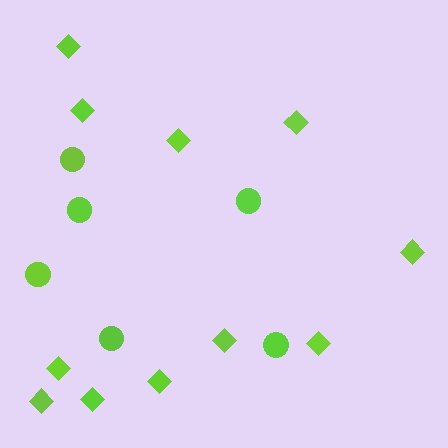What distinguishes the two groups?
There are 2 groups: one group of circles (6) and one group of diamonds (11).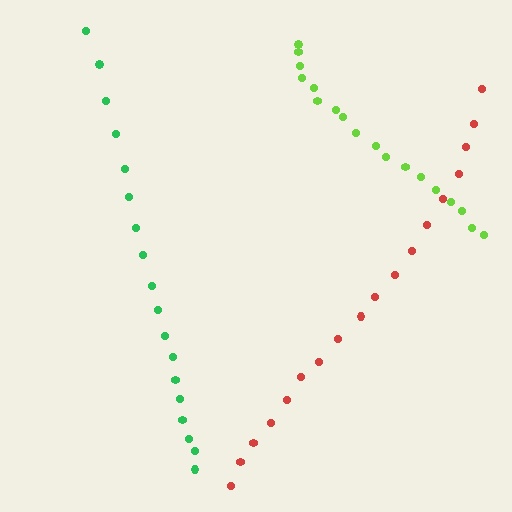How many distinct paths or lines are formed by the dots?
There are 3 distinct paths.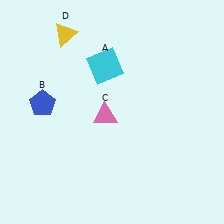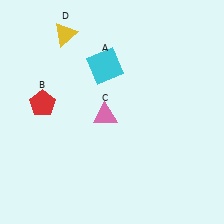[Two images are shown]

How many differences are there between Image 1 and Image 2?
There is 1 difference between the two images.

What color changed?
The pentagon (B) changed from blue in Image 1 to red in Image 2.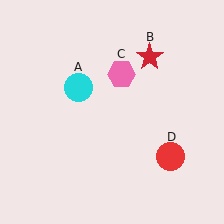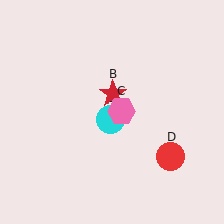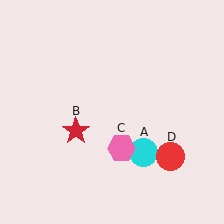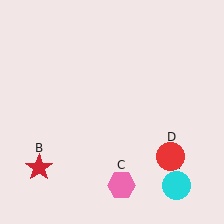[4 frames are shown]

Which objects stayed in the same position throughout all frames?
Red circle (object D) remained stationary.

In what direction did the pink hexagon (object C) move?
The pink hexagon (object C) moved down.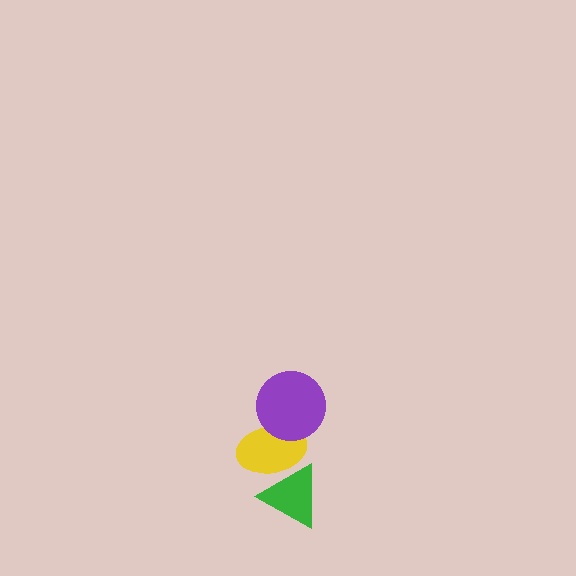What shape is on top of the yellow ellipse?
The purple circle is on top of the yellow ellipse.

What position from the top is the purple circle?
The purple circle is 1st from the top.